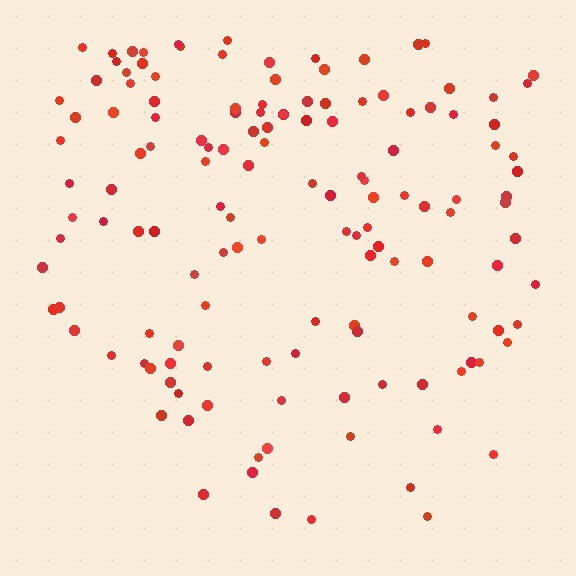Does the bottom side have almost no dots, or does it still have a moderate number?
Still a moderate number, just noticeably fewer than the top.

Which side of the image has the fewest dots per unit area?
The bottom.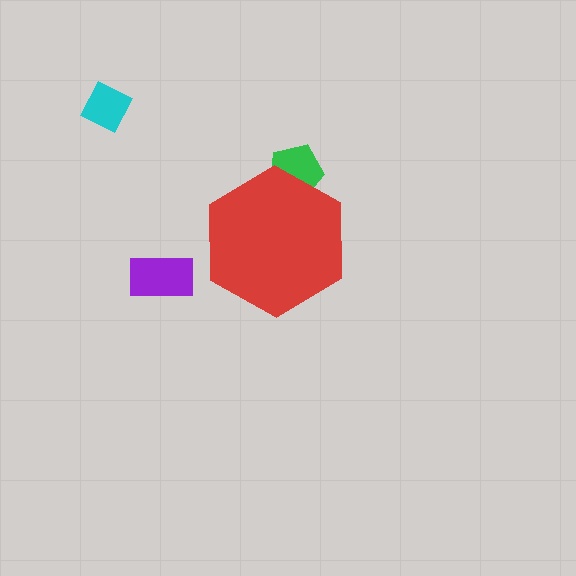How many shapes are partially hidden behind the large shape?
1 shape is partially hidden.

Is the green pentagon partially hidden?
Yes, the green pentagon is partially hidden behind the red hexagon.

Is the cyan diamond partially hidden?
No, the cyan diamond is fully visible.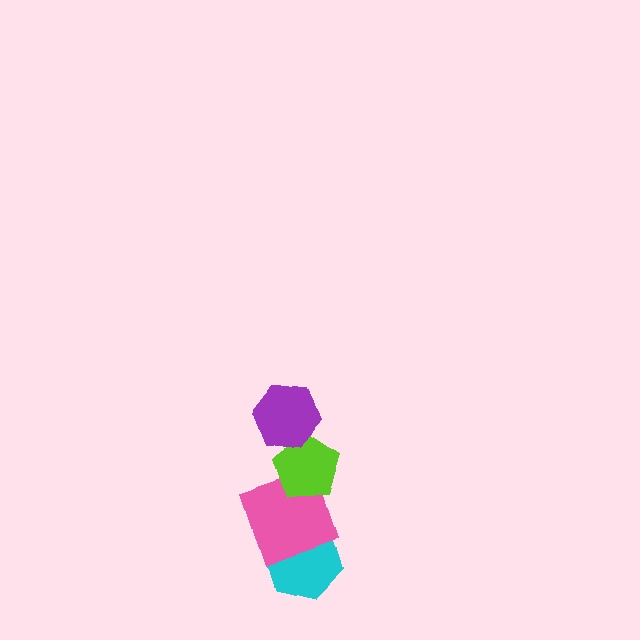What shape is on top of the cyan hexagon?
The pink square is on top of the cyan hexagon.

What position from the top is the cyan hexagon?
The cyan hexagon is 4th from the top.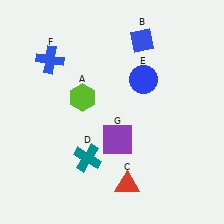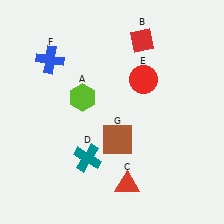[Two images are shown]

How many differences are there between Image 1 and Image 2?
There are 3 differences between the two images.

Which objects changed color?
B changed from blue to red. E changed from blue to red. G changed from purple to brown.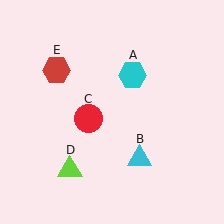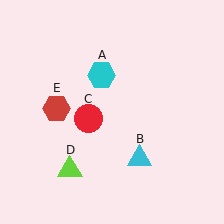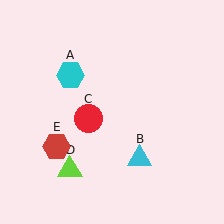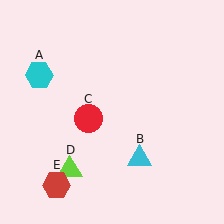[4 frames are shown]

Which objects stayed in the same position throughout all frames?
Cyan triangle (object B) and red circle (object C) and lime triangle (object D) remained stationary.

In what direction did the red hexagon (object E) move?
The red hexagon (object E) moved down.